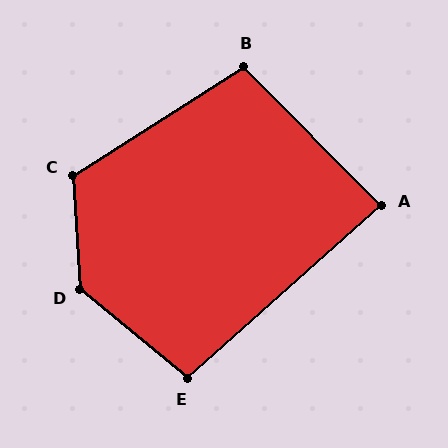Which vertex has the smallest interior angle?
A, at approximately 87 degrees.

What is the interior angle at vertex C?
Approximately 119 degrees (obtuse).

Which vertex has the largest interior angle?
D, at approximately 133 degrees.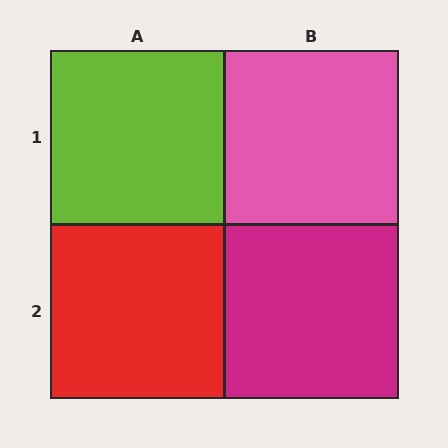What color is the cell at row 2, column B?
Magenta.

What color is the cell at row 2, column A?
Red.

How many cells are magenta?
1 cell is magenta.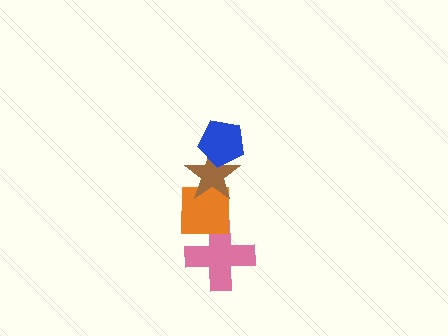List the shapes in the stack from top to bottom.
From top to bottom: the blue pentagon, the brown star, the orange square, the pink cross.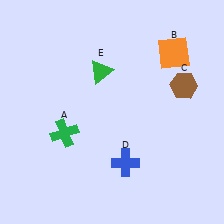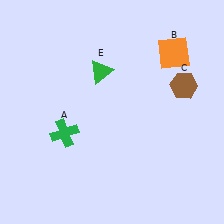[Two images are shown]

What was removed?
The blue cross (D) was removed in Image 2.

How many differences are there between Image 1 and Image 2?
There is 1 difference between the two images.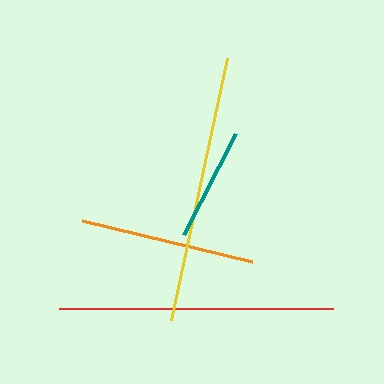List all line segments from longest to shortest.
From longest to shortest: red, yellow, orange, teal.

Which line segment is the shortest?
The teal line is the shortest at approximately 114 pixels.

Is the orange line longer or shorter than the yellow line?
The yellow line is longer than the orange line.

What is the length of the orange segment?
The orange segment is approximately 175 pixels long.